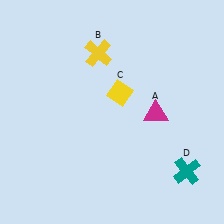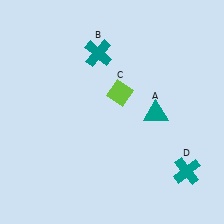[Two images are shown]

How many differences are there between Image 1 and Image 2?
There are 3 differences between the two images.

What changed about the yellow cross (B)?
In Image 1, B is yellow. In Image 2, it changed to teal.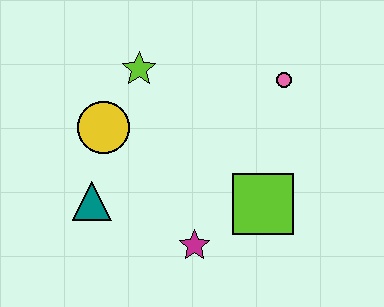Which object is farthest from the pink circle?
The teal triangle is farthest from the pink circle.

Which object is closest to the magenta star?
The lime square is closest to the magenta star.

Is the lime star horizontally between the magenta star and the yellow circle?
Yes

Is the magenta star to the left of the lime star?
No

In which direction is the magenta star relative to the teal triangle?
The magenta star is to the right of the teal triangle.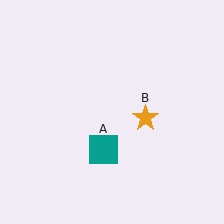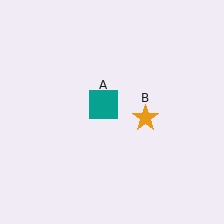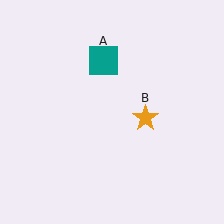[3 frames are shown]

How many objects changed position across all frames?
1 object changed position: teal square (object A).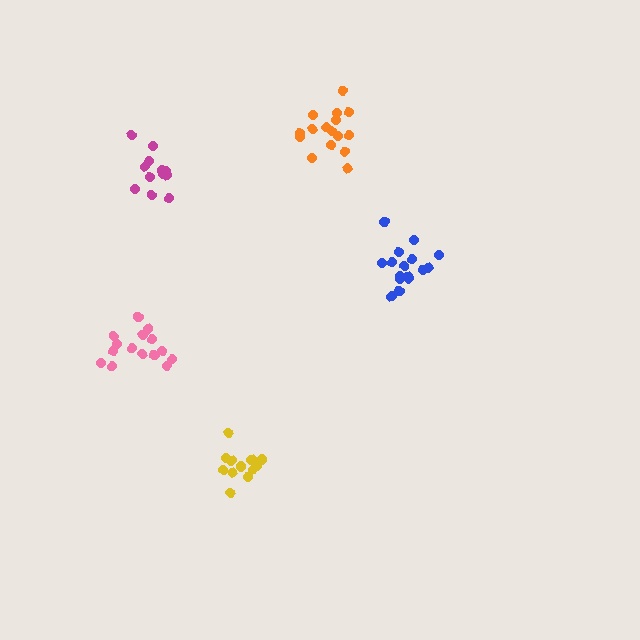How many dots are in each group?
Group 1: 17 dots, Group 2: 16 dots, Group 3: 12 dots, Group 4: 15 dots, Group 5: 12 dots (72 total).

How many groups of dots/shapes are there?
There are 5 groups.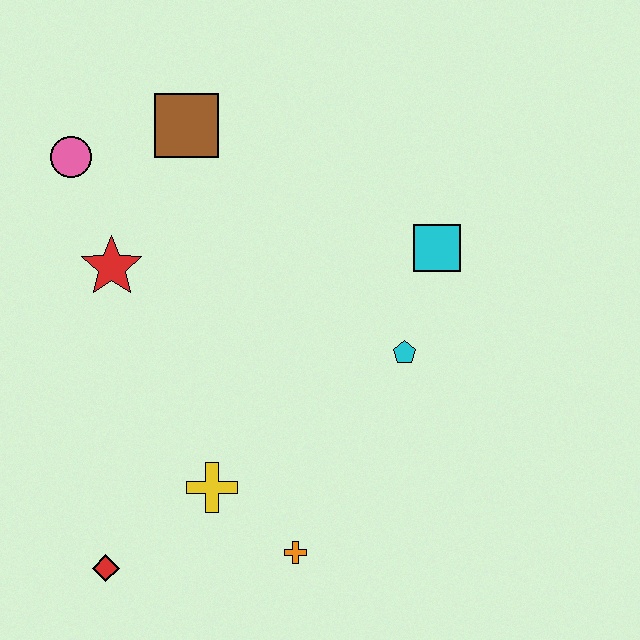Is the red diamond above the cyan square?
No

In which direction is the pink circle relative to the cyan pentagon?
The pink circle is to the left of the cyan pentagon.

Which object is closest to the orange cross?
The yellow cross is closest to the orange cross.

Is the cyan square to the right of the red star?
Yes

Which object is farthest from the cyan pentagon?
The pink circle is farthest from the cyan pentagon.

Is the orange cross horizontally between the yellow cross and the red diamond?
No